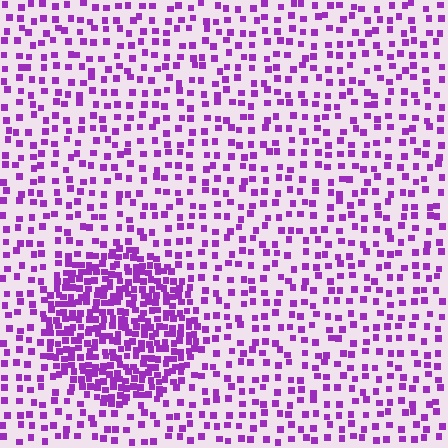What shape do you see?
I see a circle.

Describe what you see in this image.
The image contains small purple elements arranged at two different densities. A circle-shaped region is visible where the elements are more densely packed than the surrounding area.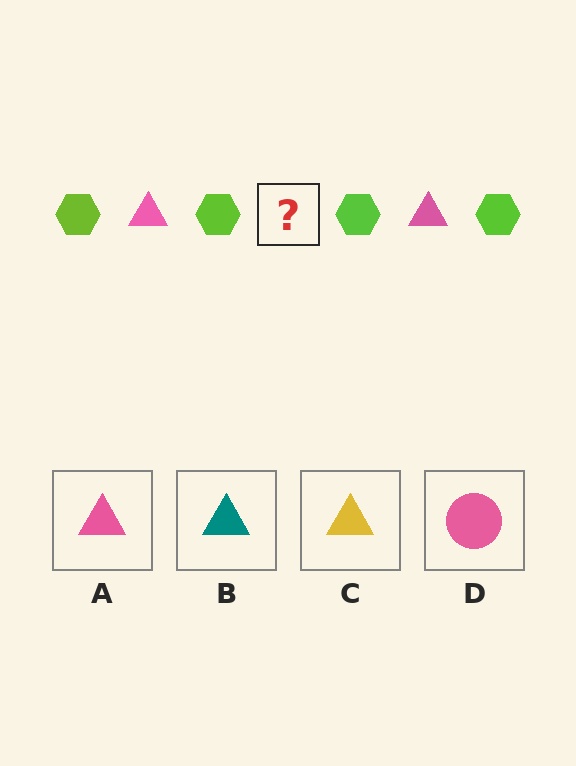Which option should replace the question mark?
Option A.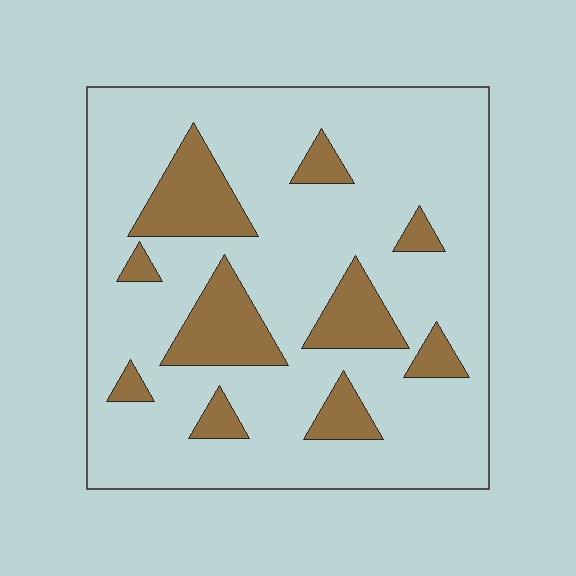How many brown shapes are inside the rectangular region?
10.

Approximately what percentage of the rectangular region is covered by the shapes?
Approximately 20%.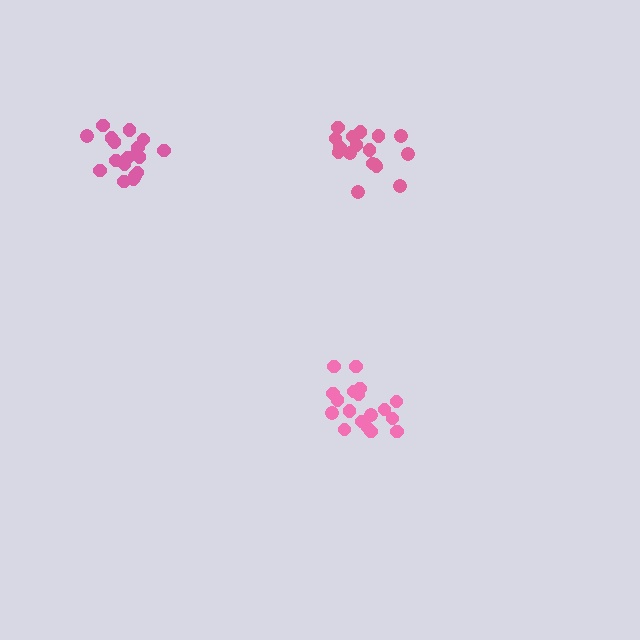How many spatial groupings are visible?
There are 3 spatial groupings.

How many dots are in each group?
Group 1: 17 dots, Group 2: 18 dots, Group 3: 18 dots (53 total).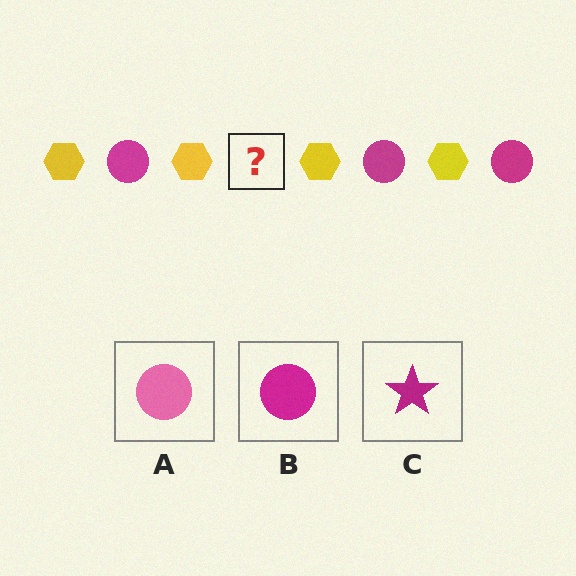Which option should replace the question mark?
Option B.